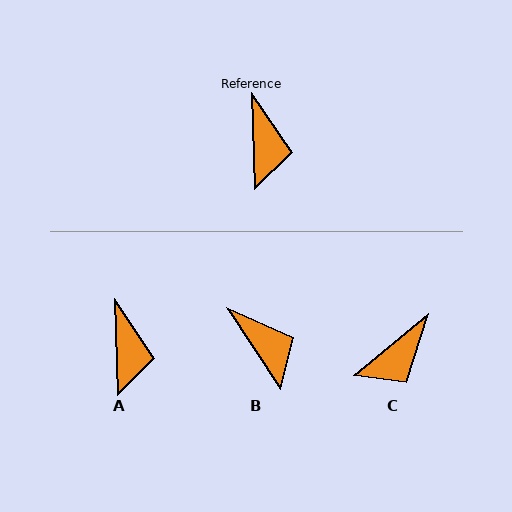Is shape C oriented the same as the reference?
No, it is off by about 52 degrees.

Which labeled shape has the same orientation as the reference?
A.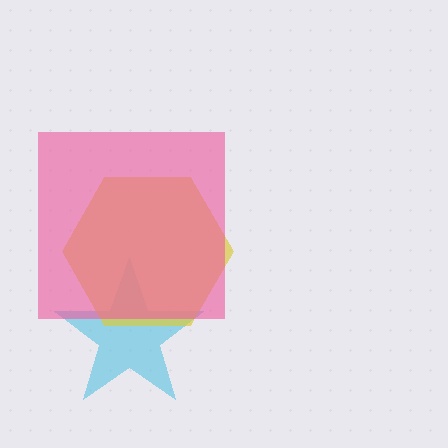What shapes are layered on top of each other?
The layered shapes are: a cyan star, a yellow hexagon, a pink square.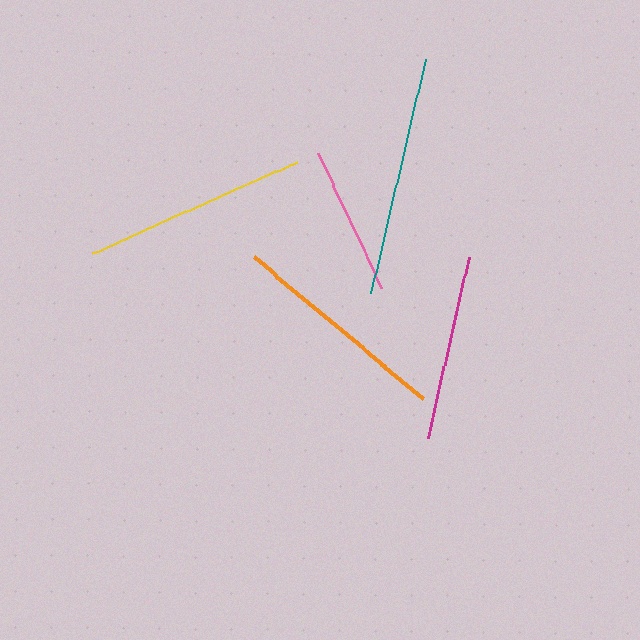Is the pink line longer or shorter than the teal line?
The teal line is longer than the pink line.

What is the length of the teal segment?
The teal segment is approximately 239 pixels long.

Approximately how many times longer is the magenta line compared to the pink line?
The magenta line is approximately 1.3 times the length of the pink line.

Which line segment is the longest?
The teal line is the longest at approximately 239 pixels.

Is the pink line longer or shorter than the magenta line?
The magenta line is longer than the pink line.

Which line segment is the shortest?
The pink line is the shortest at approximately 149 pixels.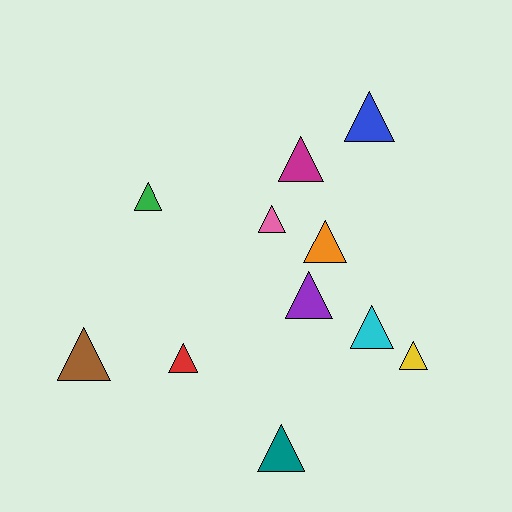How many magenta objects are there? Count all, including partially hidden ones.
There is 1 magenta object.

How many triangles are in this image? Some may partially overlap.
There are 11 triangles.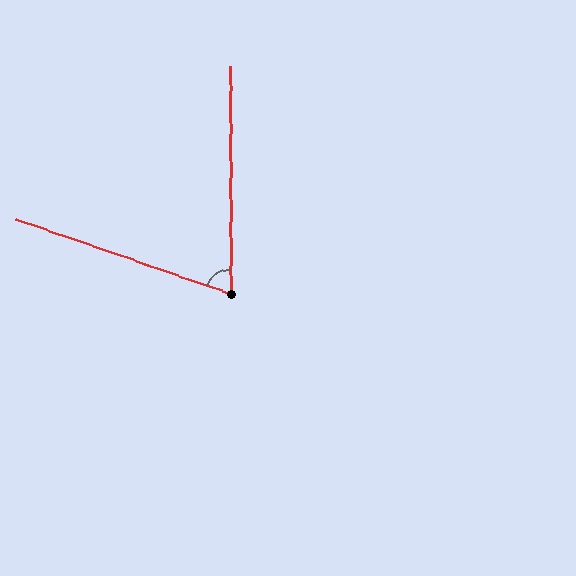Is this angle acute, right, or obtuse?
It is acute.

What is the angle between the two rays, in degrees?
Approximately 71 degrees.